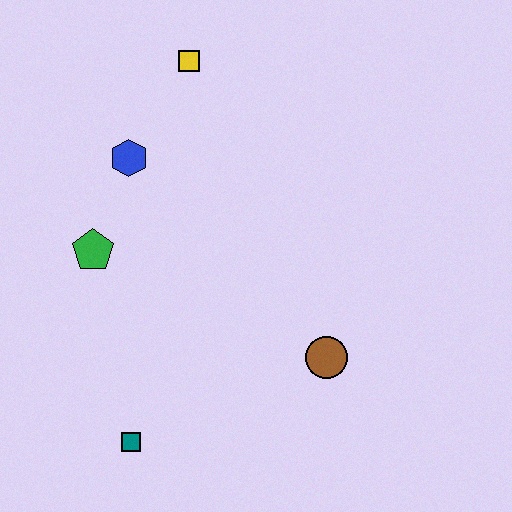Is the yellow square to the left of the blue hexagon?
No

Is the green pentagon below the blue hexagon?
Yes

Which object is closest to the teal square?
The green pentagon is closest to the teal square.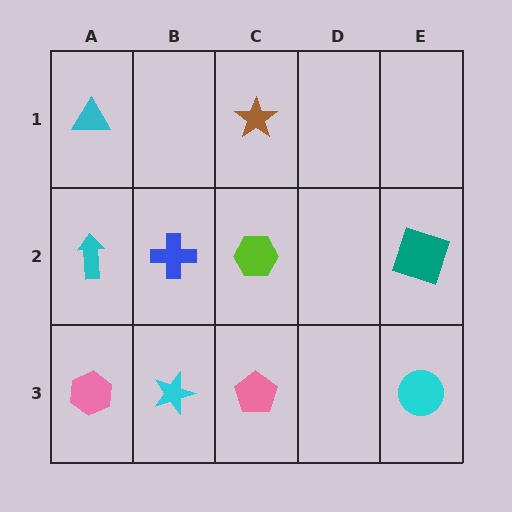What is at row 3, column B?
A cyan star.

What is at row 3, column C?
A pink pentagon.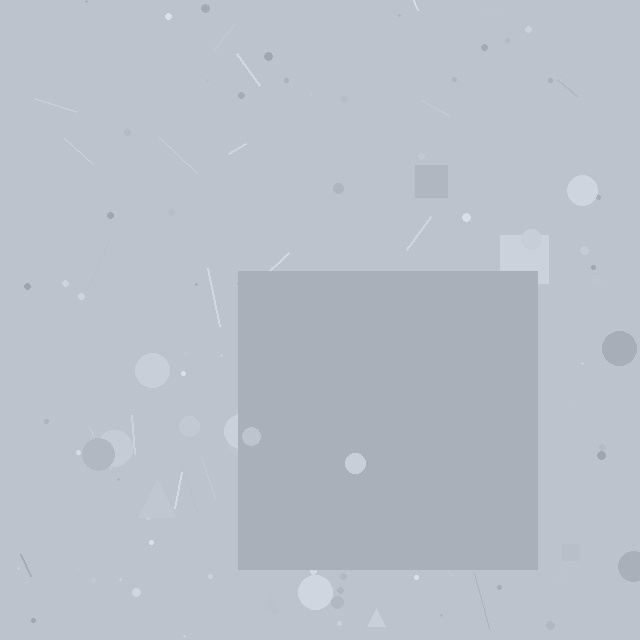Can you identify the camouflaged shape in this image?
The camouflaged shape is a square.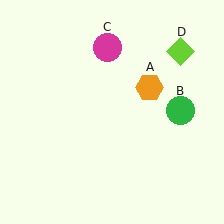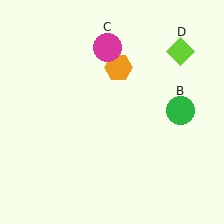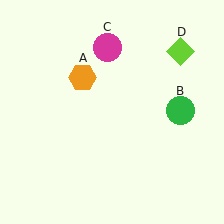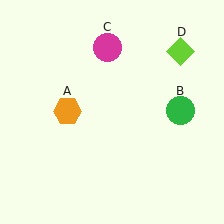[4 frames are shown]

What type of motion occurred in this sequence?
The orange hexagon (object A) rotated counterclockwise around the center of the scene.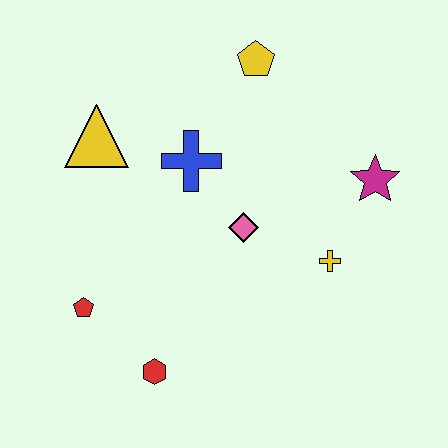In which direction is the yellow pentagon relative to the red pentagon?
The yellow pentagon is above the red pentagon.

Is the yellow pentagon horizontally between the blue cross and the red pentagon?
No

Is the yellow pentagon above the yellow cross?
Yes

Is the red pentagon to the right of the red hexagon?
No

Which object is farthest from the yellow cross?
The yellow triangle is farthest from the yellow cross.